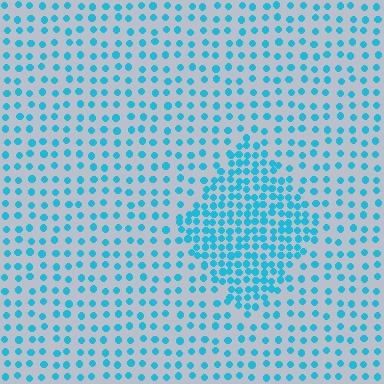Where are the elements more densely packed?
The elements are more densely packed inside the diamond boundary.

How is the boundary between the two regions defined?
The boundary is defined by a change in element density (approximately 2.2x ratio). All elements are the same color, size, and shape.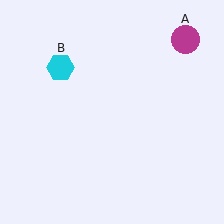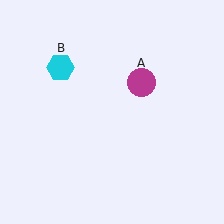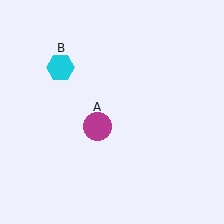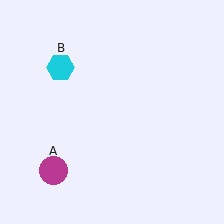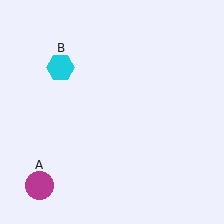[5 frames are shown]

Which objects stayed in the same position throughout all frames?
Cyan hexagon (object B) remained stationary.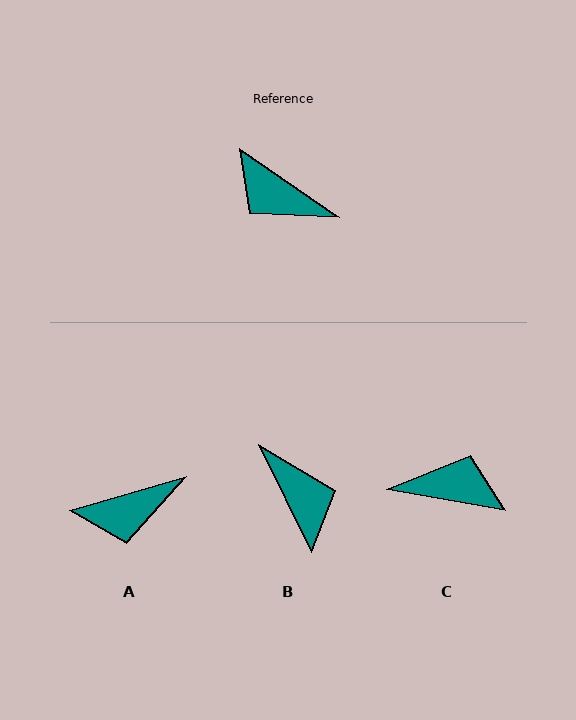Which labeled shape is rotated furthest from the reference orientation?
C, about 155 degrees away.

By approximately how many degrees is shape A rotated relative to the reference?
Approximately 51 degrees counter-clockwise.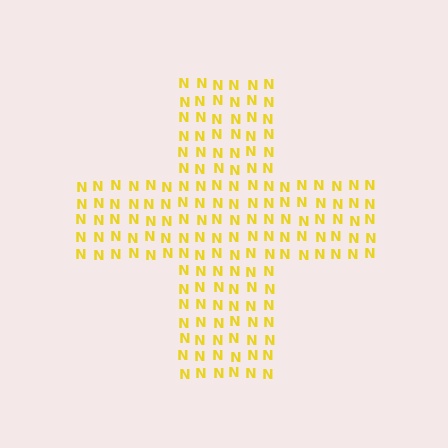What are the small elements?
The small elements are letter N's.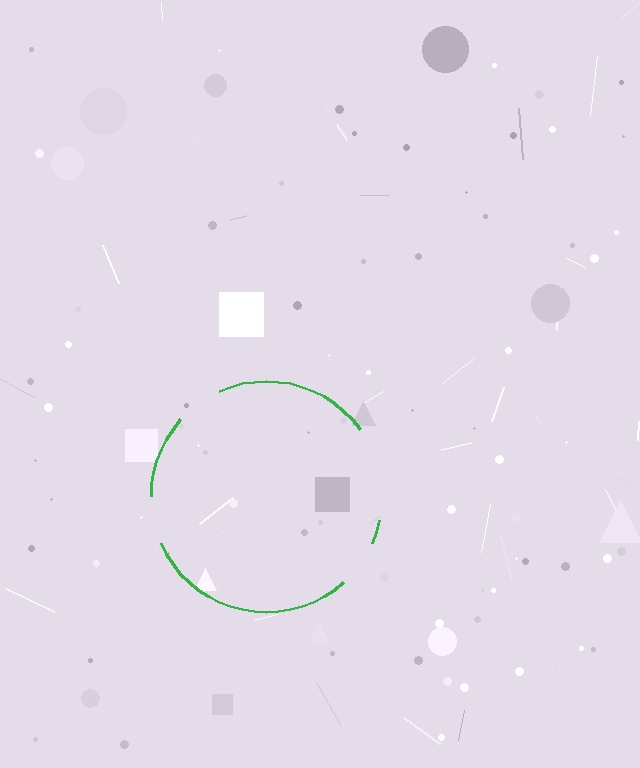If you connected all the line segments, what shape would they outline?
They would outline a circle.